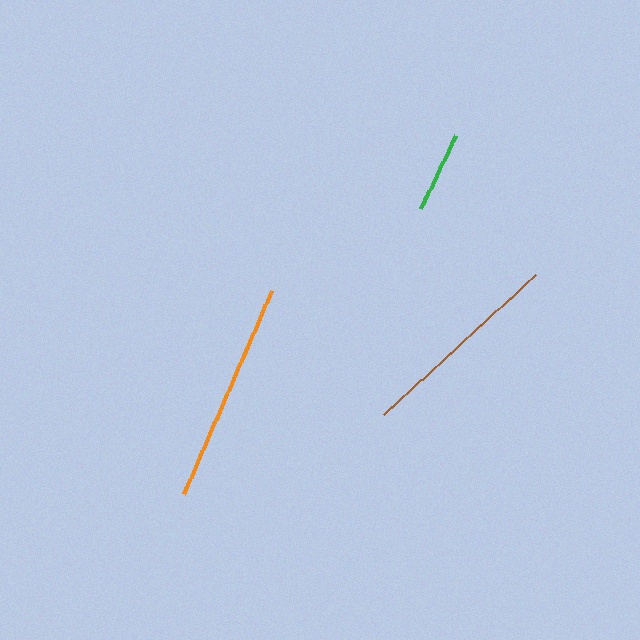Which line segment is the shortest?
The green line is the shortest at approximately 82 pixels.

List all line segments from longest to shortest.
From longest to shortest: orange, brown, green.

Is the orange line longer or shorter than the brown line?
The orange line is longer than the brown line.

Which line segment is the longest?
The orange line is the longest at approximately 222 pixels.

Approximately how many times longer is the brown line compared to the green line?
The brown line is approximately 2.5 times the length of the green line.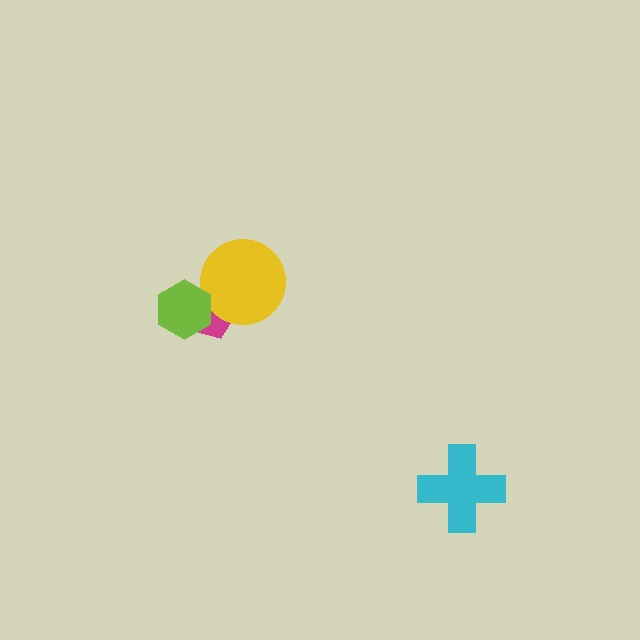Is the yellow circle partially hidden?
Yes, it is partially covered by another shape.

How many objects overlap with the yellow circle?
2 objects overlap with the yellow circle.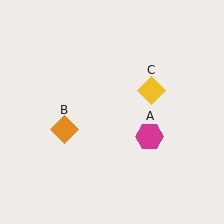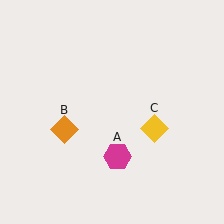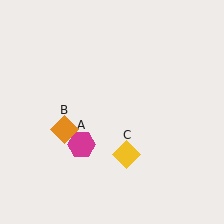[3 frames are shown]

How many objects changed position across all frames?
2 objects changed position: magenta hexagon (object A), yellow diamond (object C).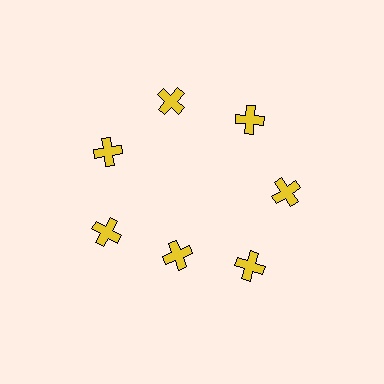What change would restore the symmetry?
The symmetry would be restored by moving it outward, back onto the ring so that all 7 crosses sit at equal angles and equal distance from the center.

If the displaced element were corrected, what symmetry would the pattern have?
It would have 7-fold rotational symmetry — the pattern would map onto itself every 51 degrees.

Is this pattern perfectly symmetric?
No. The 7 yellow crosses are arranged in a ring, but one element near the 6 o'clock position is pulled inward toward the center, breaking the 7-fold rotational symmetry.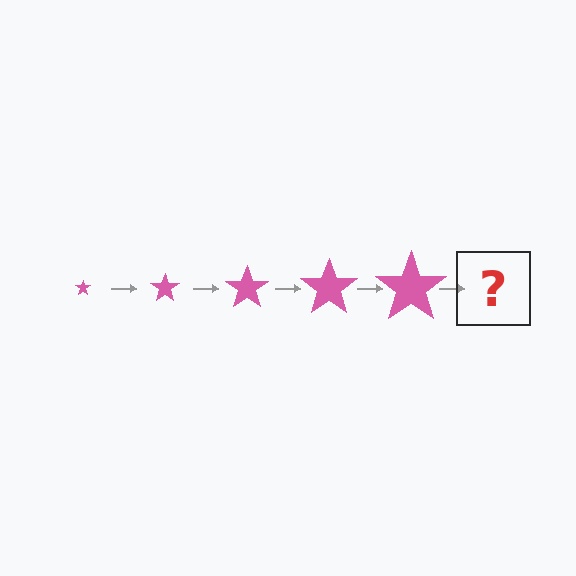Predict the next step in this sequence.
The next step is a pink star, larger than the previous one.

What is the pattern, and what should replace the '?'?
The pattern is that the star gets progressively larger each step. The '?' should be a pink star, larger than the previous one.